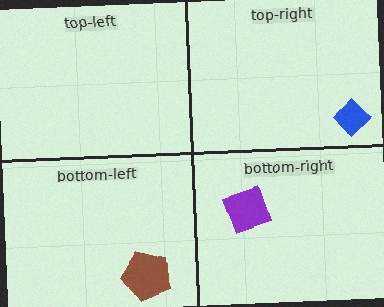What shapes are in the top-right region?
The blue diamond.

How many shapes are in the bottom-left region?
1.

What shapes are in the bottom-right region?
The purple square.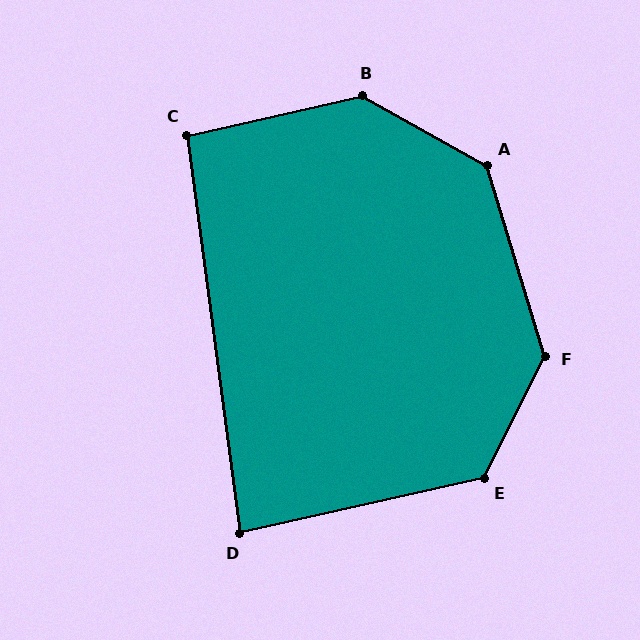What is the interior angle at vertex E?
Approximately 129 degrees (obtuse).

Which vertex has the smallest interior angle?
D, at approximately 85 degrees.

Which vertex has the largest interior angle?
B, at approximately 138 degrees.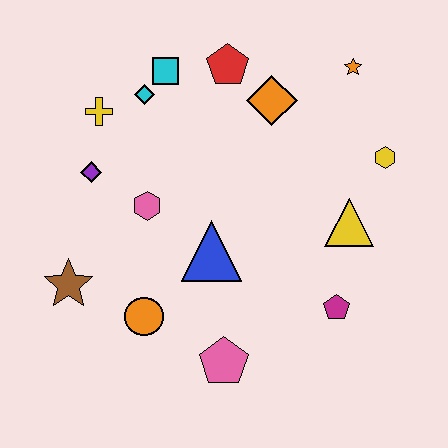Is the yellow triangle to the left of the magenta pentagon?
No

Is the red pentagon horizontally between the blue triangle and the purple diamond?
No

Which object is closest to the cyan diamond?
The cyan square is closest to the cyan diamond.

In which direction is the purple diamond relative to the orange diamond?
The purple diamond is to the left of the orange diamond.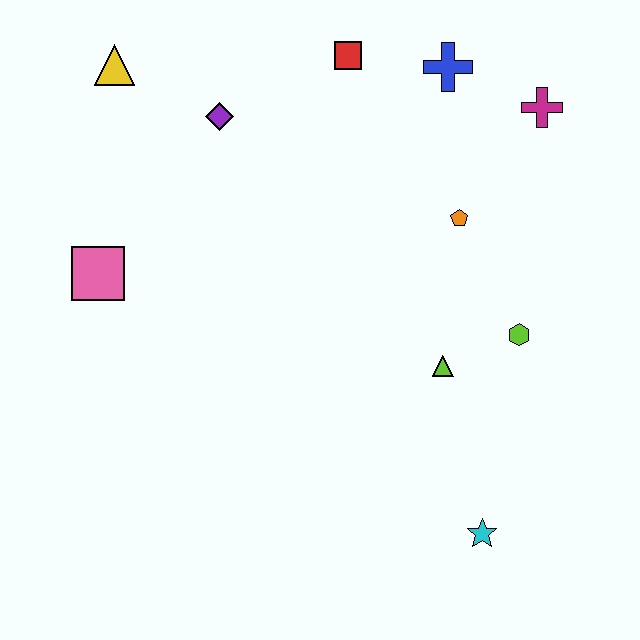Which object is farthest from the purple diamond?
The cyan star is farthest from the purple diamond.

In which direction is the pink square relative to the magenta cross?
The pink square is to the left of the magenta cross.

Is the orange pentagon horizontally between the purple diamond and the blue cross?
No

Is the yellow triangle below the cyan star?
No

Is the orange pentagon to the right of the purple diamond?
Yes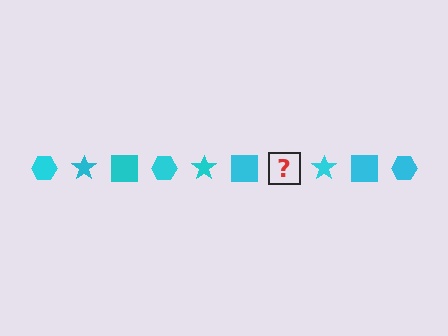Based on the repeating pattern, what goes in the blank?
The blank should be a cyan hexagon.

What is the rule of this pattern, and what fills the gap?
The rule is that the pattern cycles through hexagon, star, square shapes in cyan. The gap should be filled with a cyan hexagon.